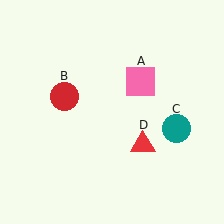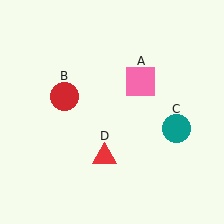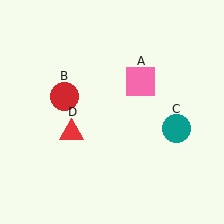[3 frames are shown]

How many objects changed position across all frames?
1 object changed position: red triangle (object D).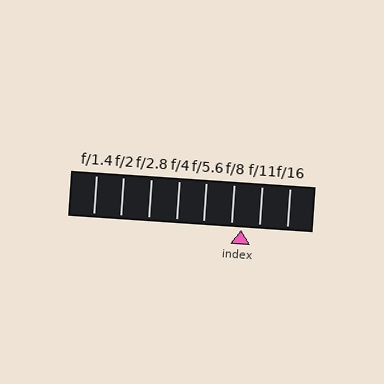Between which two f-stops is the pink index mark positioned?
The index mark is between f/8 and f/11.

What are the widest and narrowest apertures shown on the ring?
The widest aperture shown is f/1.4 and the narrowest is f/16.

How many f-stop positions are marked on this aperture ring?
There are 8 f-stop positions marked.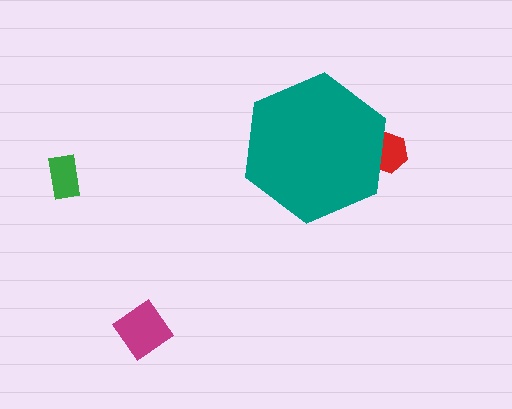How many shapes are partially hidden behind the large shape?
1 shape is partially hidden.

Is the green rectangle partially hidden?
No, the green rectangle is fully visible.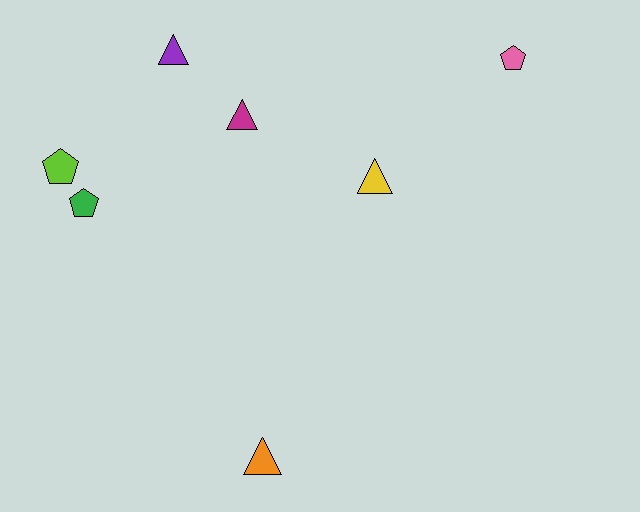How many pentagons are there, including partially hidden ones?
There are 3 pentagons.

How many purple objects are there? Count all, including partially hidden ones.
There is 1 purple object.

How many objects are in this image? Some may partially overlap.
There are 7 objects.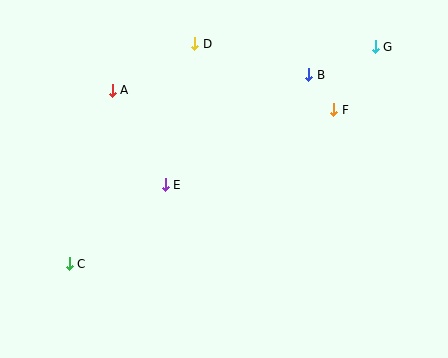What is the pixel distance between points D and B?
The distance between D and B is 118 pixels.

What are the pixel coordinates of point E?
Point E is at (165, 185).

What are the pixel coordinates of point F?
Point F is at (334, 110).